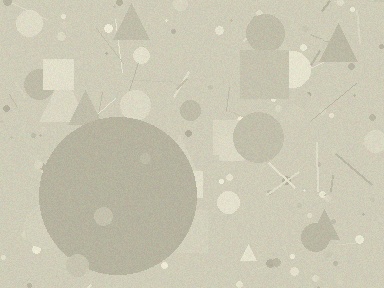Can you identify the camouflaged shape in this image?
The camouflaged shape is a circle.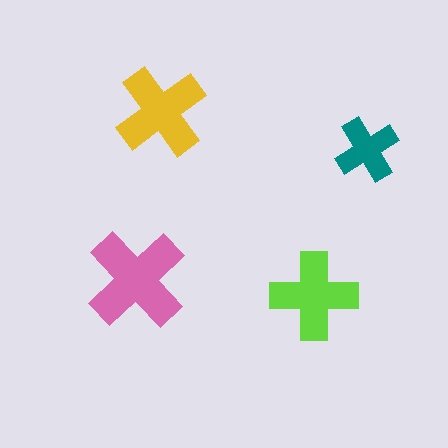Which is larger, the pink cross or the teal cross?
The pink one.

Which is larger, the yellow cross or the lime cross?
The yellow one.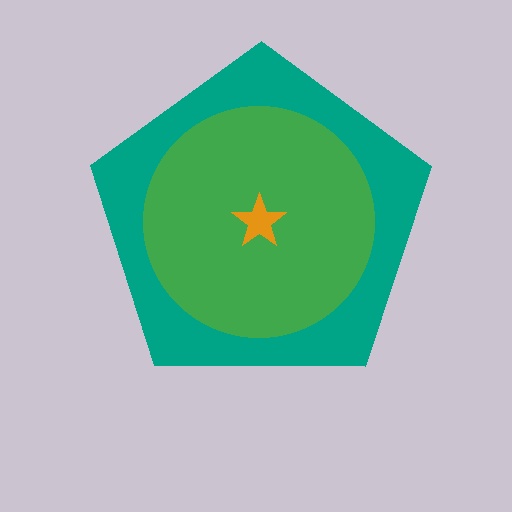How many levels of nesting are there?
3.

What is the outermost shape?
The teal pentagon.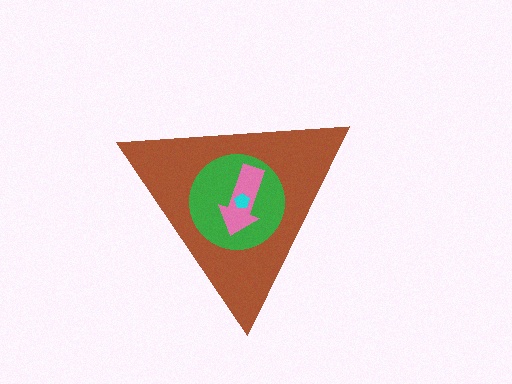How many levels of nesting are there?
4.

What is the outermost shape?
The brown triangle.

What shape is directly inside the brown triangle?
The green circle.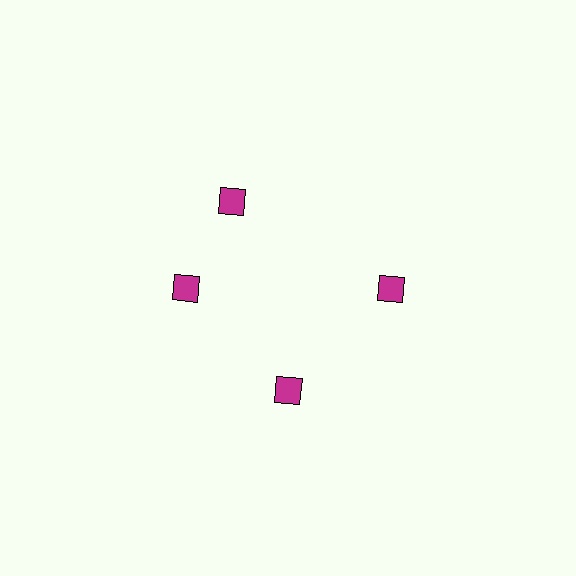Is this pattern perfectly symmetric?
No. The 4 magenta diamonds are arranged in a ring, but one element near the 12 o'clock position is rotated out of alignment along the ring, breaking the 4-fold rotational symmetry.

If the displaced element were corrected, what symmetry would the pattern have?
It would have 4-fold rotational symmetry — the pattern would map onto itself every 90 degrees.